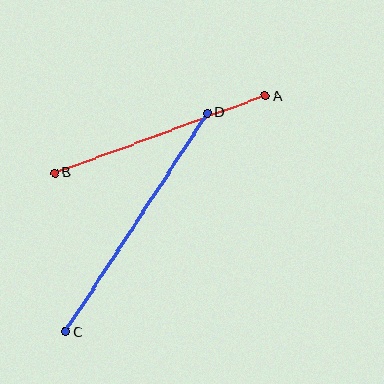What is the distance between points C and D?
The distance is approximately 261 pixels.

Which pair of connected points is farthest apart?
Points C and D are farthest apart.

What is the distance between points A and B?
The distance is approximately 224 pixels.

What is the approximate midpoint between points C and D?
The midpoint is at approximately (136, 222) pixels.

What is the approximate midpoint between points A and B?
The midpoint is at approximately (160, 134) pixels.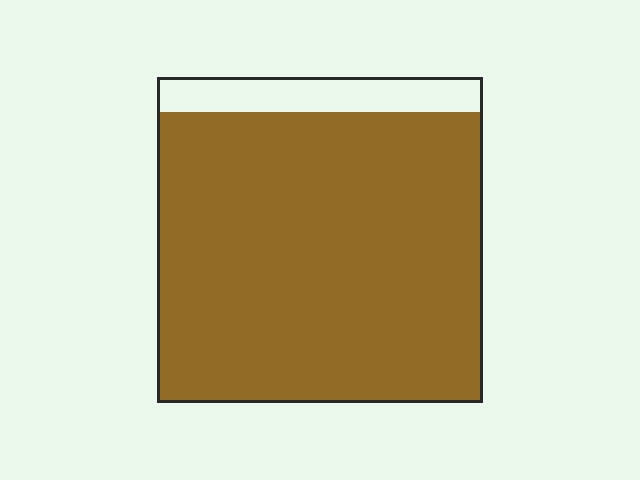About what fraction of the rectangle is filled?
About nine tenths (9/10).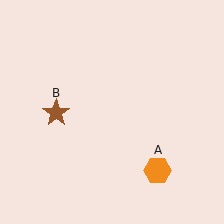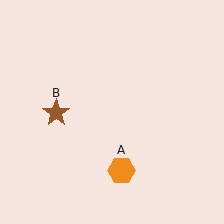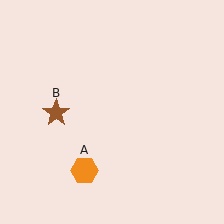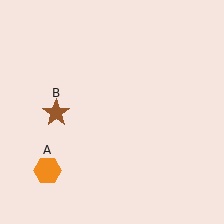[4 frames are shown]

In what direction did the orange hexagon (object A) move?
The orange hexagon (object A) moved left.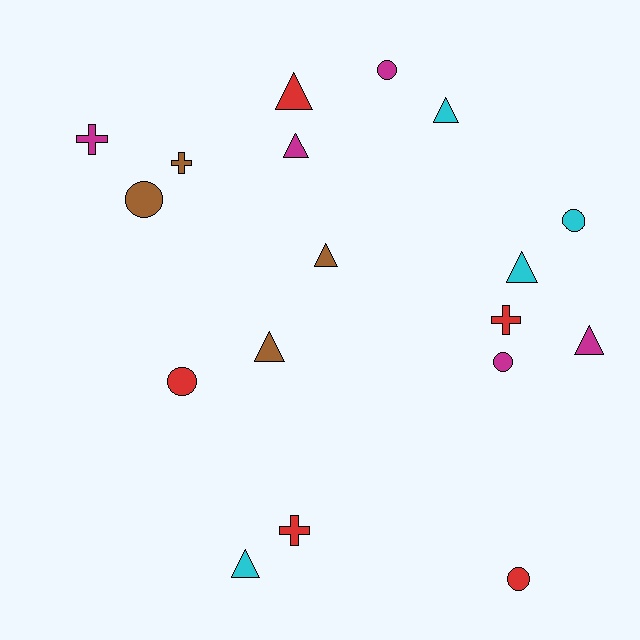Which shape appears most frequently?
Triangle, with 8 objects.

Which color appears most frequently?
Magenta, with 5 objects.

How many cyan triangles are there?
There are 3 cyan triangles.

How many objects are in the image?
There are 18 objects.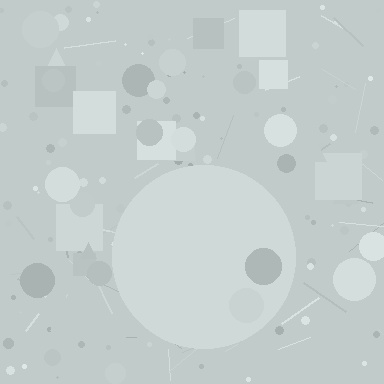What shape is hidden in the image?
A circle is hidden in the image.